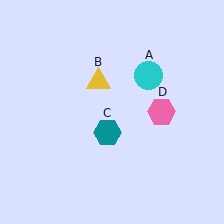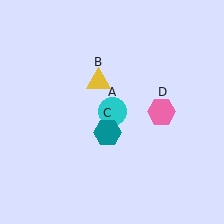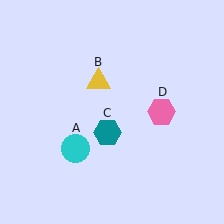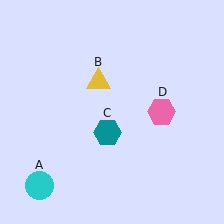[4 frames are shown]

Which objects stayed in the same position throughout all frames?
Yellow triangle (object B) and teal hexagon (object C) and pink hexagon (object D) remained stationary.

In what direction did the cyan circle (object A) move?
The cyan circle (object A) moved down and to the left.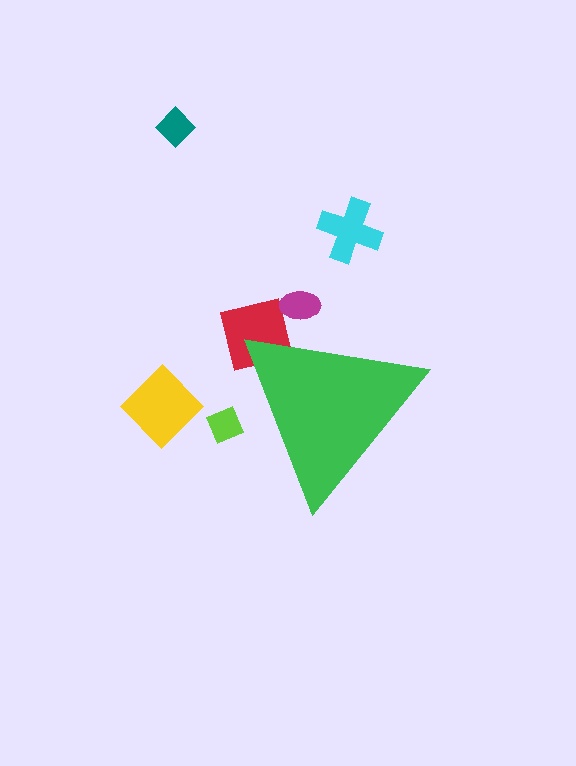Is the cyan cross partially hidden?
No, the cyan cross is fully visible.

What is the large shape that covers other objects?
A green triangle.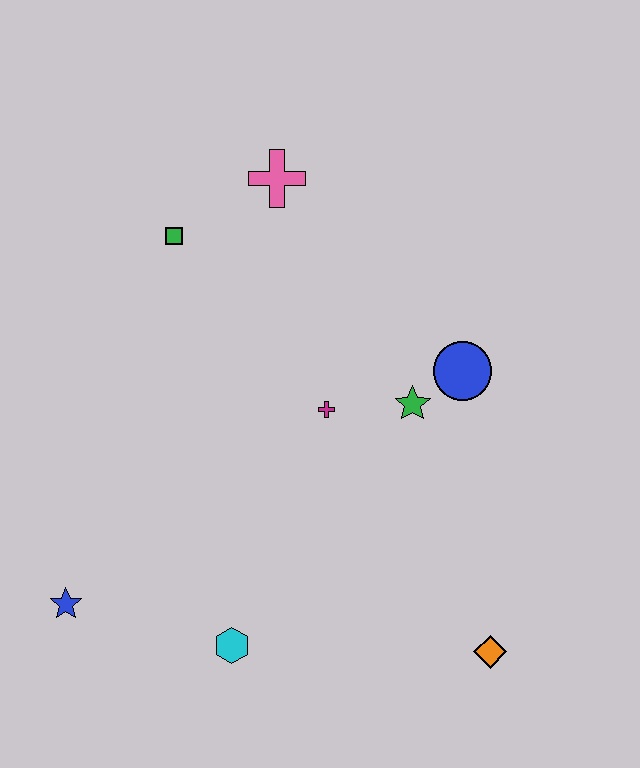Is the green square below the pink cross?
Yes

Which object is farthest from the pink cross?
The orange diamond is farthest from the pink cross.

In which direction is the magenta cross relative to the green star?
The magenta cross is to the left of the green star.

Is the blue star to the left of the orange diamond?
Yes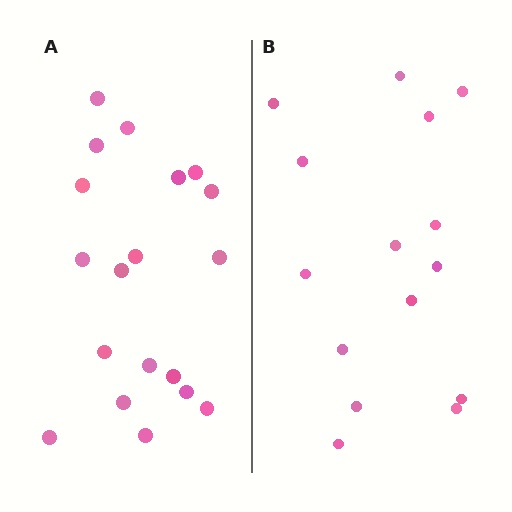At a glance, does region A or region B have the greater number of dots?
Region A (the left region) has more dots.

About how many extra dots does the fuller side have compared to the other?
Region A has about 4 more dots than region B.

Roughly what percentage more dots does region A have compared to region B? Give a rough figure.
About 25% more.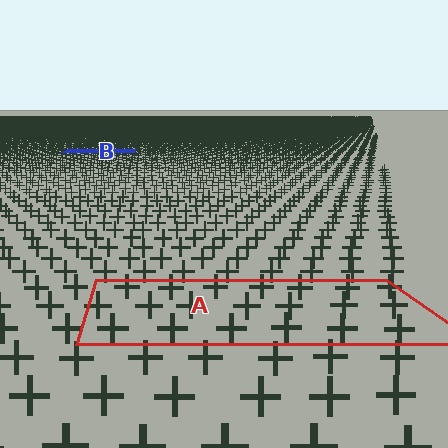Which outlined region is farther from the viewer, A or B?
Region B is farther from the viewer — the texture elements inside it appear smaller and more densely packed.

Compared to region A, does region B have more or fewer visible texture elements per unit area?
Region B has more texture elements per unit area — they are packed more densely because it is farther away.